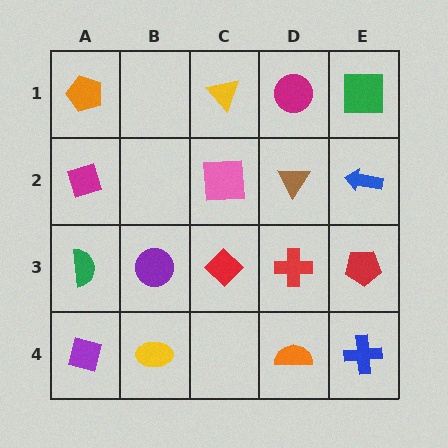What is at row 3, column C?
A red diamond.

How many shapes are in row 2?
4 shapes.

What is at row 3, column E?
A red pentagon.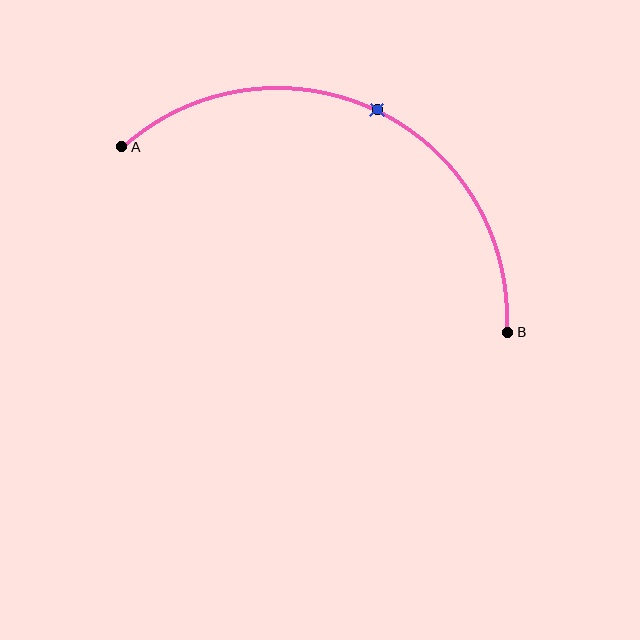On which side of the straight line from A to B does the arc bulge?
The arc bulges above the straight line connecting A and B.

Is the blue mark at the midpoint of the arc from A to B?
Yes. The blue mark lies on the arc at equal arc-length from both A and B — it is the arc midpoint.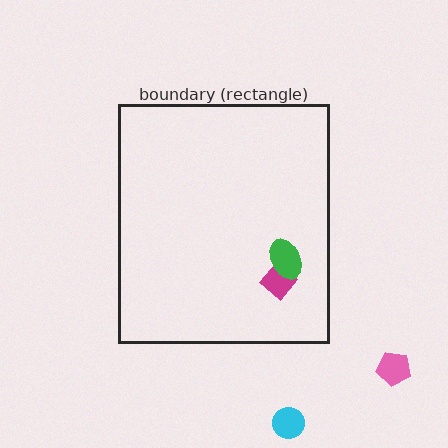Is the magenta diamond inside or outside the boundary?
Inside.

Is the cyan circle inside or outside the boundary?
Outside.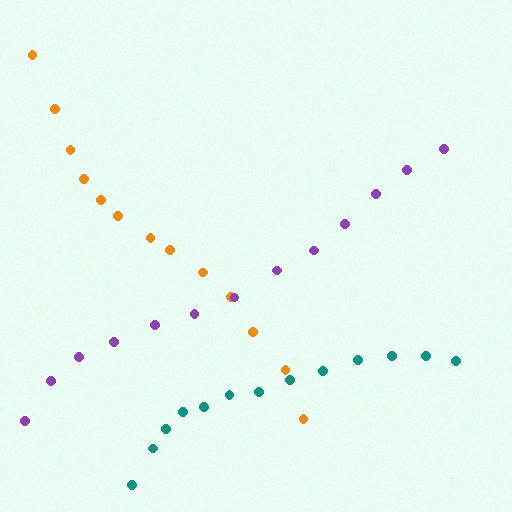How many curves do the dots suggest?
There are 3 distinct paths.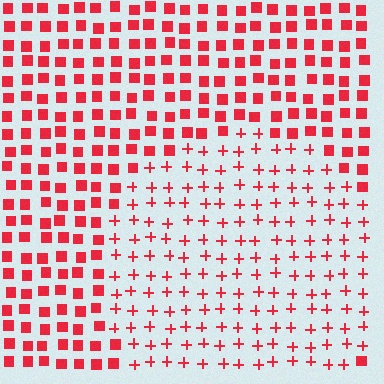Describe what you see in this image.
The image is filled with small red elements arranged in a uniform grid. A circle-shaped region contains plus signs, while the surrounding area contains squares. The boundary is defined purely by the change in element shape.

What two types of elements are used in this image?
The image uses plus signs inside the circle region and squares outside it.